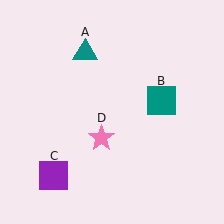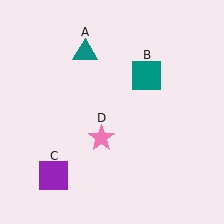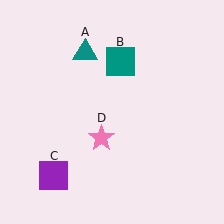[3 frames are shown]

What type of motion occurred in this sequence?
The teal square (object B) rotated counterclockwise around the center of the scene.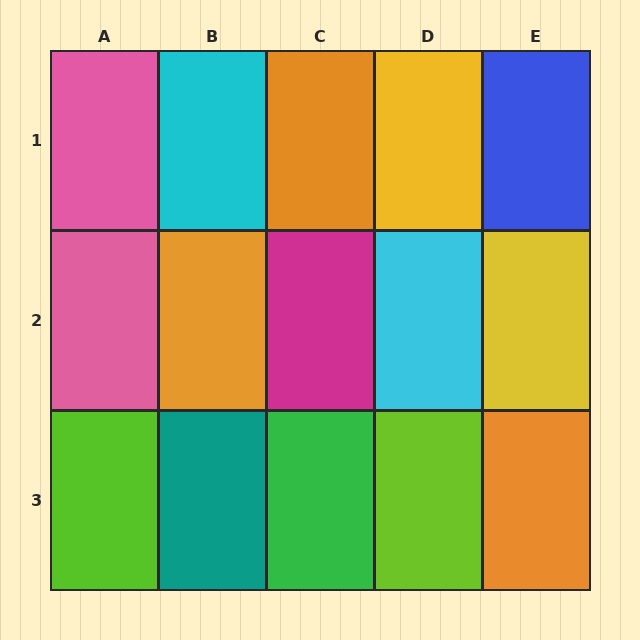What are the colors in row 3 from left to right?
Lime, teal, green, lime, orange.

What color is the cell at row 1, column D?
Yellow.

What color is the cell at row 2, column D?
Cyan.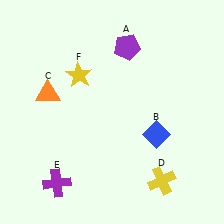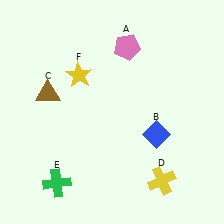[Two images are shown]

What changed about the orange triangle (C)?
In Image 1, C is orange. In Image 2, it changed to brown.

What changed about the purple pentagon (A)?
In Image 1, A is purple. In Image 2, it changed to pink.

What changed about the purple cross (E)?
In Image 1, E is purple. In Image 2, it changed to green.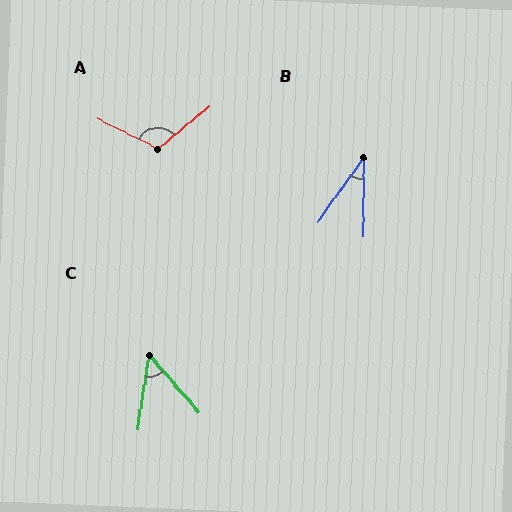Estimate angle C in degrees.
Approximately 49 degrees.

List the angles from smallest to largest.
B (35°), C (49°), A (114°).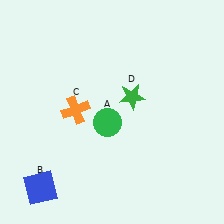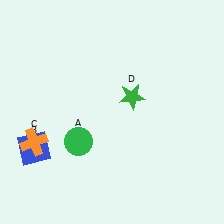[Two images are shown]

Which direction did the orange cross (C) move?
The orange cross (C) moved left.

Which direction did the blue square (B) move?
The blue square (B) moved up.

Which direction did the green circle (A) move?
The green circle (A) moved left.